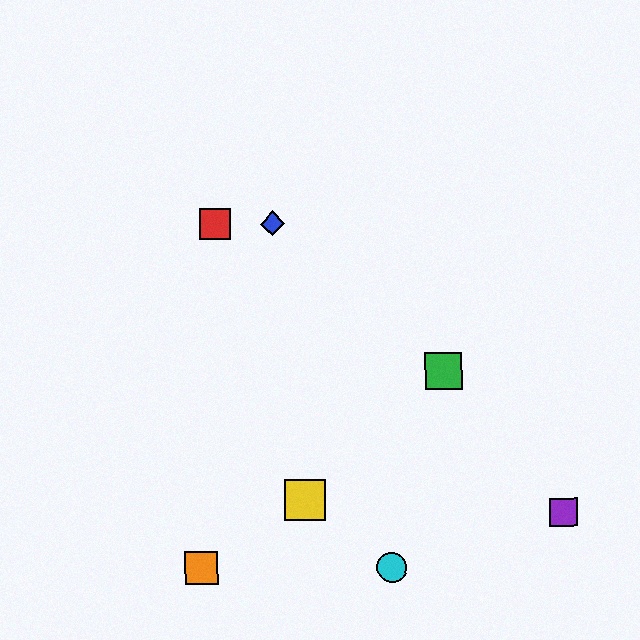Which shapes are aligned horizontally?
The red square, the blue diamond are aligned horizontally.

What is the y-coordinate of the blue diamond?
The blue diamond is at y≈224.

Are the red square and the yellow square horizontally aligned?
No, the red square is at y≈224 and the yellow square is at y≈500.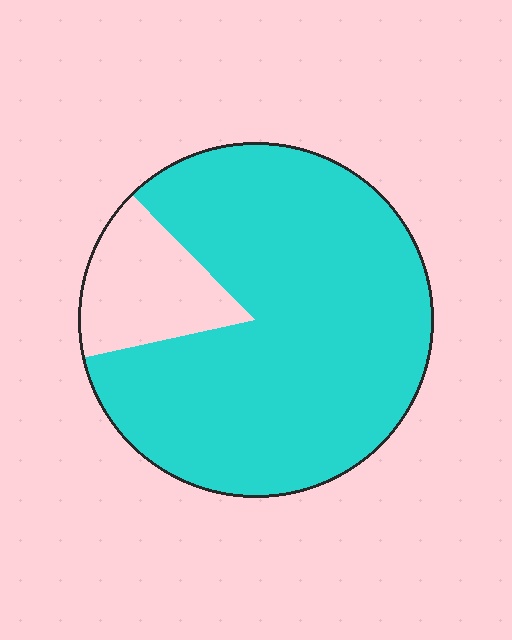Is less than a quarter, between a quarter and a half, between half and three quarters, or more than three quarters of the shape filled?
More than three quarters.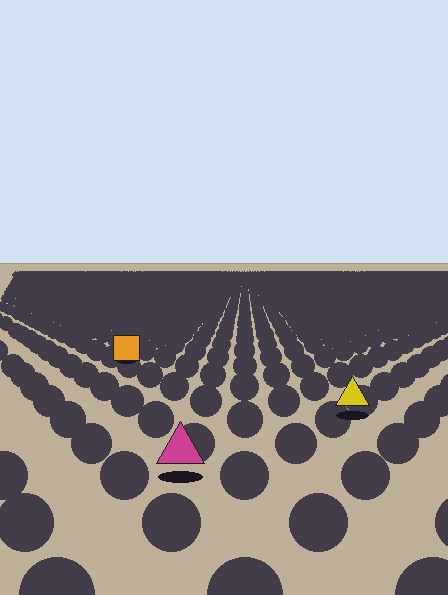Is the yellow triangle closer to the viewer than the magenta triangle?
No. The magenta triangle is closer — you can tell from the texture gradient: the ground texture is coarser near it.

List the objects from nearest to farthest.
From nearest to farthest: the magenta triangle, the yellow triangle, the orange square.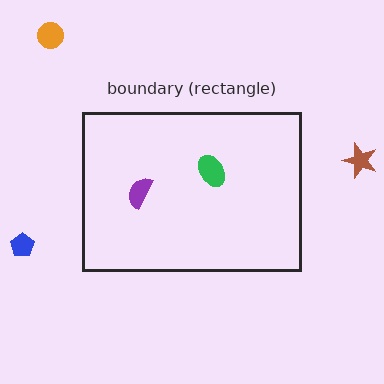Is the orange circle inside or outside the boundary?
Outside.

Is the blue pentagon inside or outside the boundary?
Outside.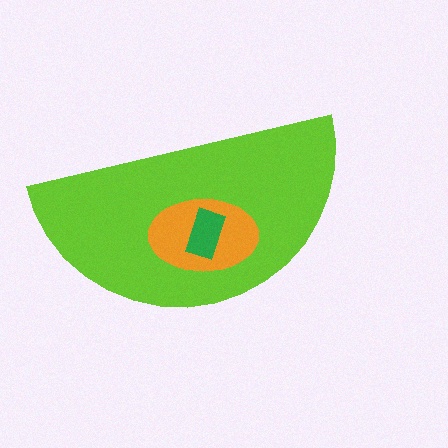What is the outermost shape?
The lime semicircle.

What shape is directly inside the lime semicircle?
The orange ellipse.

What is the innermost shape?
The green rectangle.